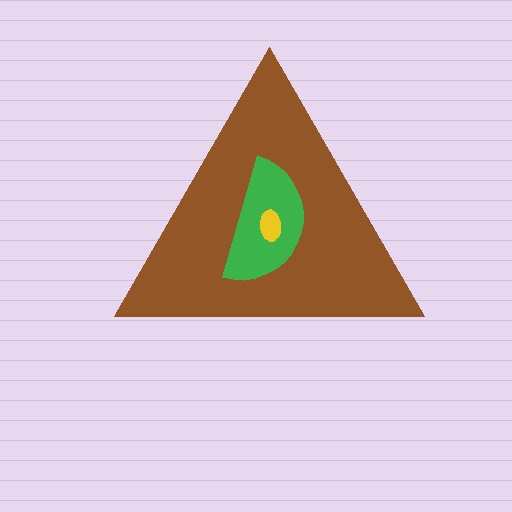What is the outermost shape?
The brown triangle.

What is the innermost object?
The yellow ellipse.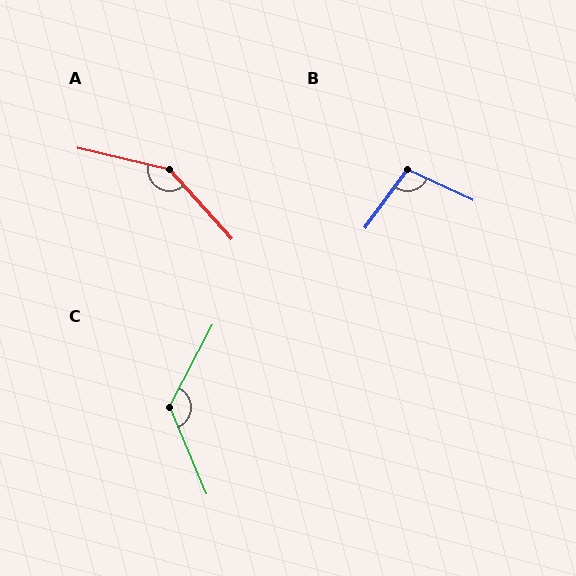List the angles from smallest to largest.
B (101°), C (129°), A (145°).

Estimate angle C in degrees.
Approximately 129 degrees.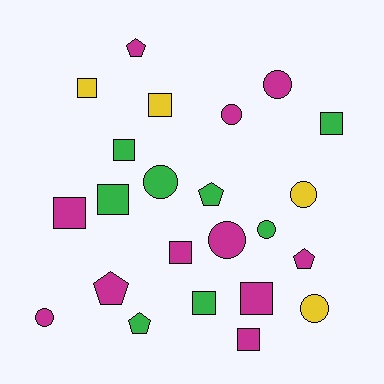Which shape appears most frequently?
Square, with 10 objects.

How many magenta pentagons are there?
There are 3 magenta pentagons.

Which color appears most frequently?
Magenta, with 11 objects.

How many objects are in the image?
There are 23 objects.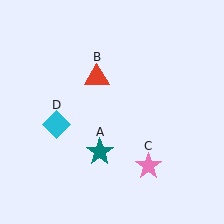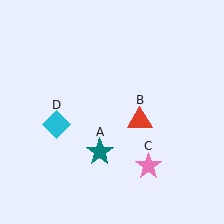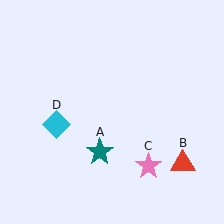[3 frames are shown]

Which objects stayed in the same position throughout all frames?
Teal star (object A) and pink star (object C) and cyan diamond (object D) remained stationary.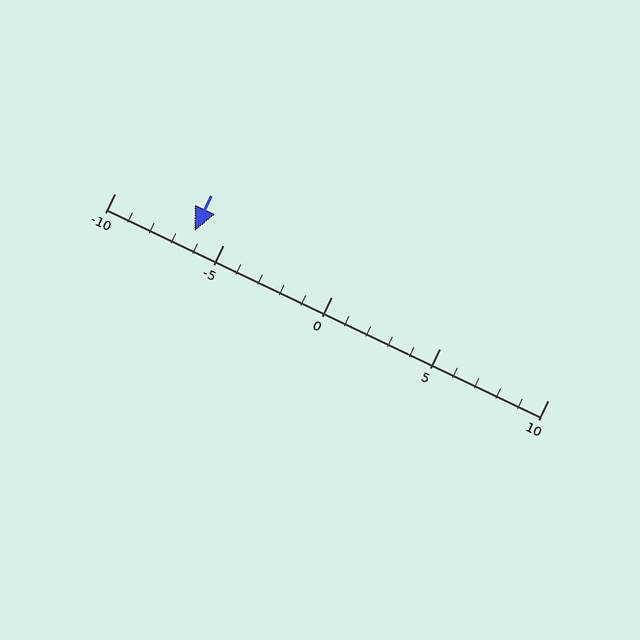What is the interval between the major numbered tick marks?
The major tick marks are spaced 5 units apart.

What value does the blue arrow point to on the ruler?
The blue arrow points to approximately -6.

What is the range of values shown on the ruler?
The ruler shows values from -10 to 10.